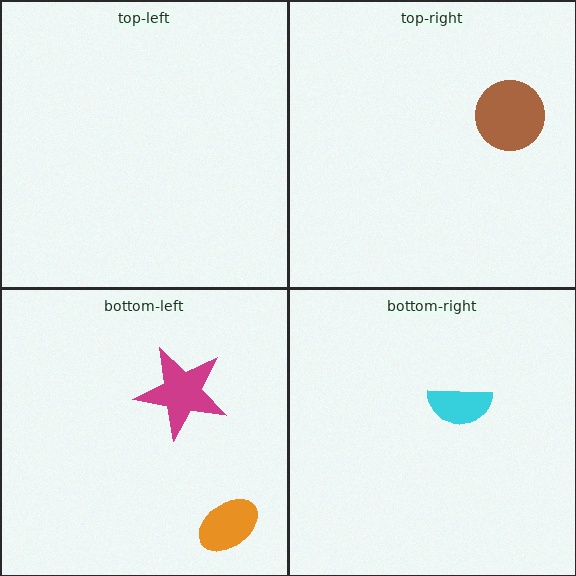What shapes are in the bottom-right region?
The cyan semicircle.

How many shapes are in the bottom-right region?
1.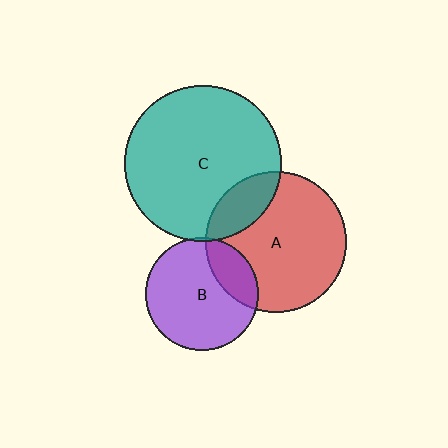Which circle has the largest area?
Circle C (teal).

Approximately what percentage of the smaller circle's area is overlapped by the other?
Approximately 20%.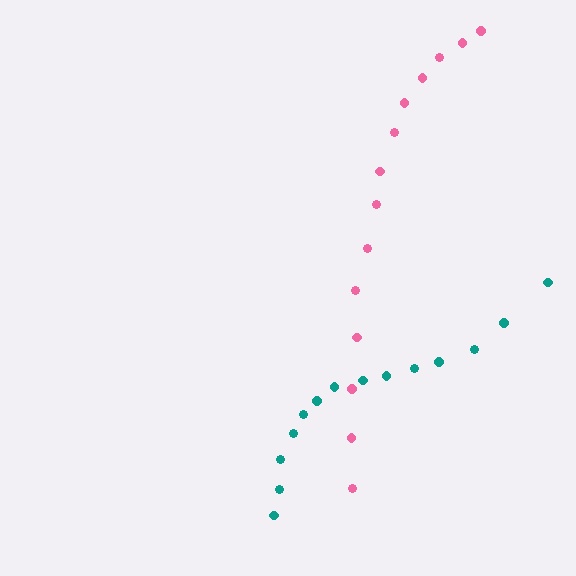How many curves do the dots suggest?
There are 2 distinct paths.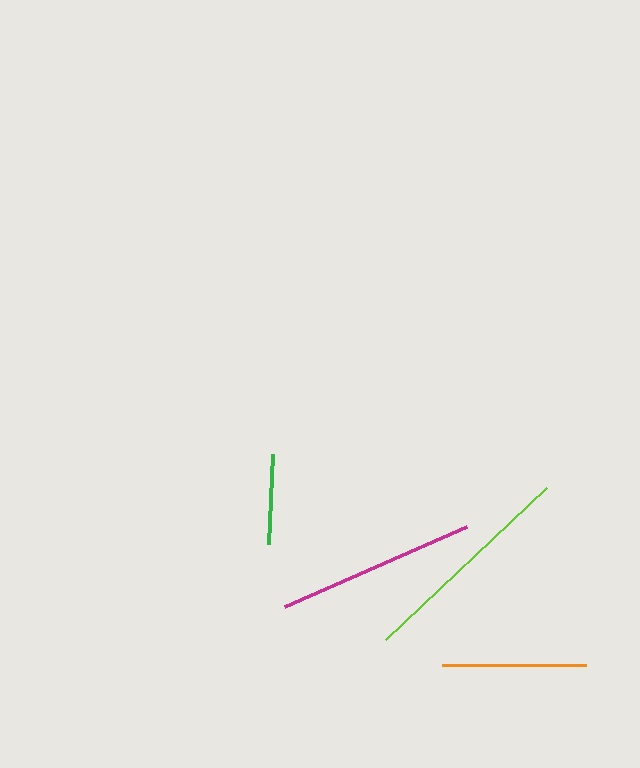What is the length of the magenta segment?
The magenta segment is approximately 199 pixels long.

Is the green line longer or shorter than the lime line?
The lime line is longer than the green line.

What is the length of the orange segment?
The orange segment is approximately 144 pixels long.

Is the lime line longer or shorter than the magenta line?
The lime line is longer than the magenta line.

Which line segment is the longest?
The lime line is the longest at approximately 222 pixels.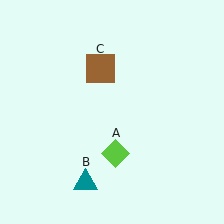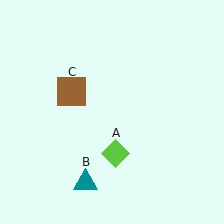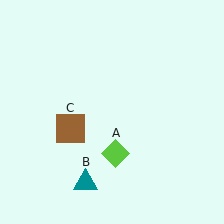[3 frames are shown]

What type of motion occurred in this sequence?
The brown square (object C) rotated counterclockwise around the center of the scene.